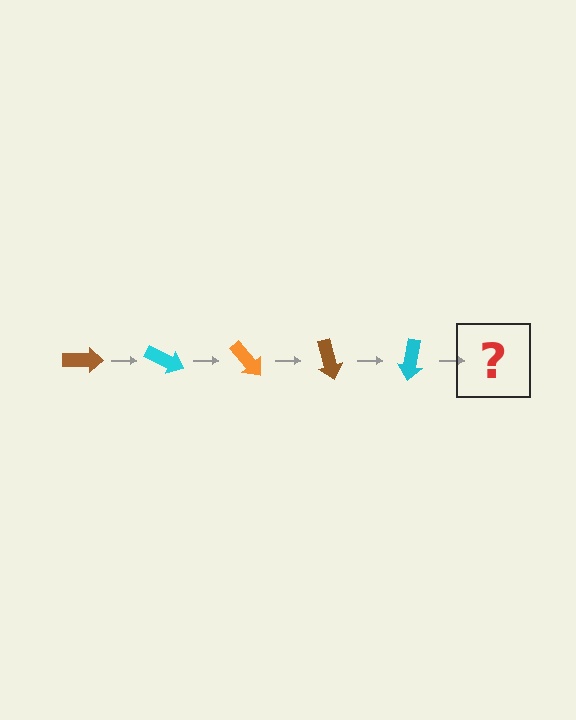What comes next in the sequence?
The next element should be an orange arrow, rotated 125 degrees from the start.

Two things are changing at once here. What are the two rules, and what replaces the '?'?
The two rules are that it rotates 25 degrees each step and the color cycles through brown, cyan, and orange. The '?' should be an orange arrow, rotated 125 degrees from the start.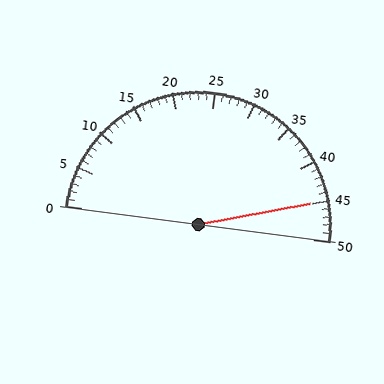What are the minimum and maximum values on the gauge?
The gauge ranges from 0 to 50.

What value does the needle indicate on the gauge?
The needle indicates approximately 45.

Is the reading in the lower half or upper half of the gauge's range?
The reading is in the upper half of the range (0 to 50).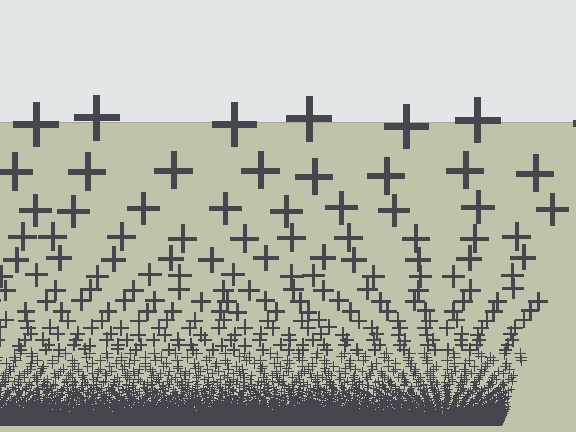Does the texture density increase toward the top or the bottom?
Density increases toward the bottom.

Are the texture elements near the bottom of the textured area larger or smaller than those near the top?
Smaller. The gradient is inverted — elements near the bottom are smaller and denser.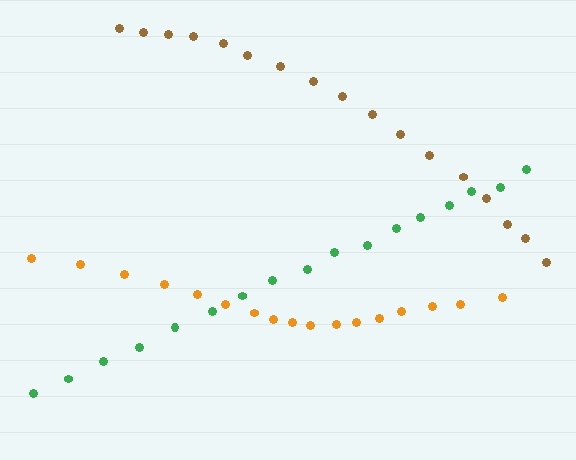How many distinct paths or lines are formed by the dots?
There are 3 distinct paths.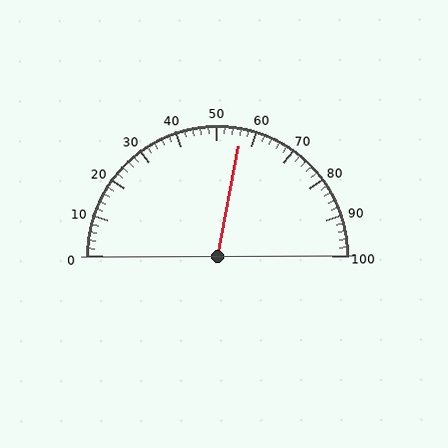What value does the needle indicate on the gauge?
The needle indicates approximately 56.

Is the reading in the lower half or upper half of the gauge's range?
The reading is in the upper half of the range (0 to 100).